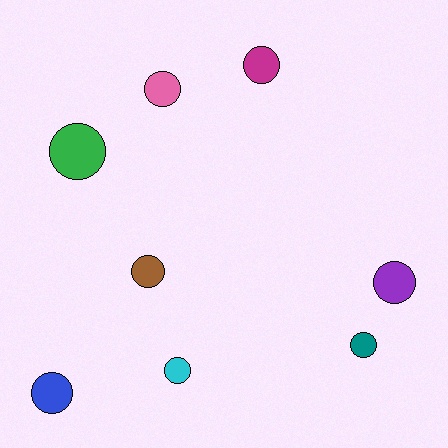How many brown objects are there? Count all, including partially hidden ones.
There is 1 brown object.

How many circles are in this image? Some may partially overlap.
There are 8 circles.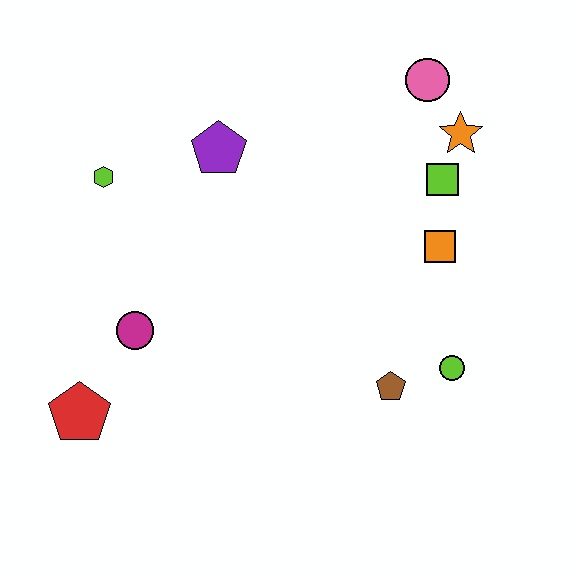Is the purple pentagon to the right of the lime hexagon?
Yes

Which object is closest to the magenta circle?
The red pentagon is closest to the magenta circle.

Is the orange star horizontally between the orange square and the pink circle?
No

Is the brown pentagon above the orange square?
No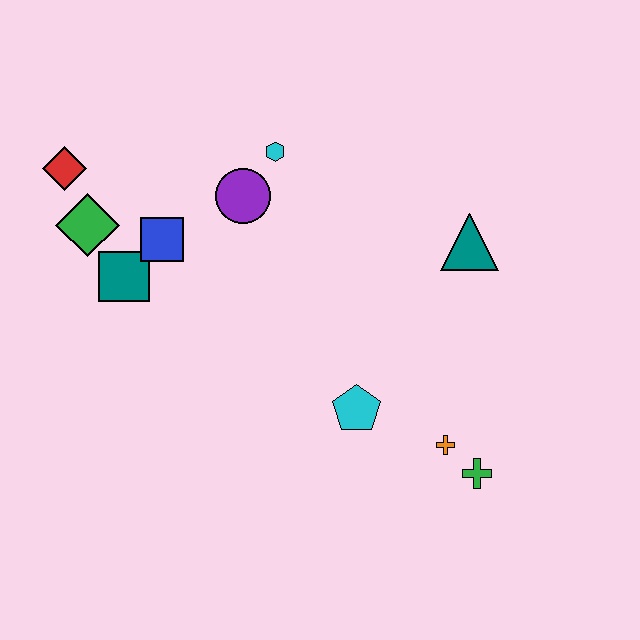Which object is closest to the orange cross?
The green cross is closest to the orange cross.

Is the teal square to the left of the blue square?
Yes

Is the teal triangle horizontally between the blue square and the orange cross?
No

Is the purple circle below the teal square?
No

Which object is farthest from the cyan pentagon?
The red diamond is farthest from the cyan pentagon.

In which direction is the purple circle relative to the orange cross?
The purple circle is above the orange cross.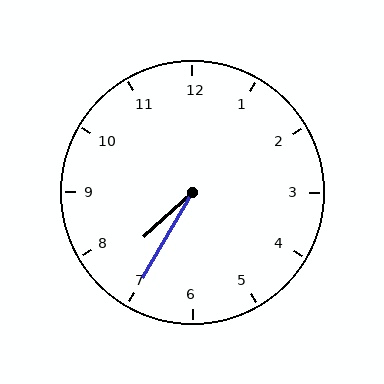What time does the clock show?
7:35.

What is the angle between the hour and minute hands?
Approximately 18 degrees.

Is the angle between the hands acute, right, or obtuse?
It is acute.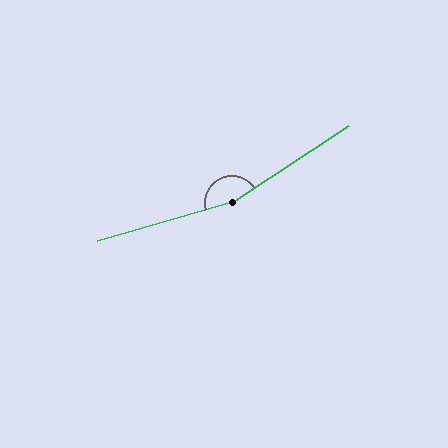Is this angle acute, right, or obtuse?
It is obtuse.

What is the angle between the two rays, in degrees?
Approximately 163 degrees.